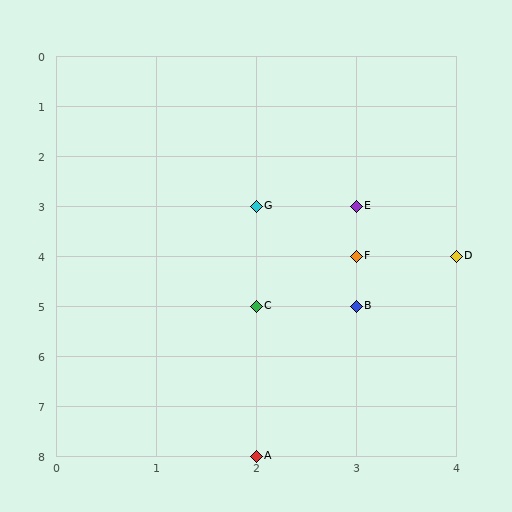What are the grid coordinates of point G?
Point G is at grid coordinates (2, 3).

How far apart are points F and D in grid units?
Points F and D are 1 column apart.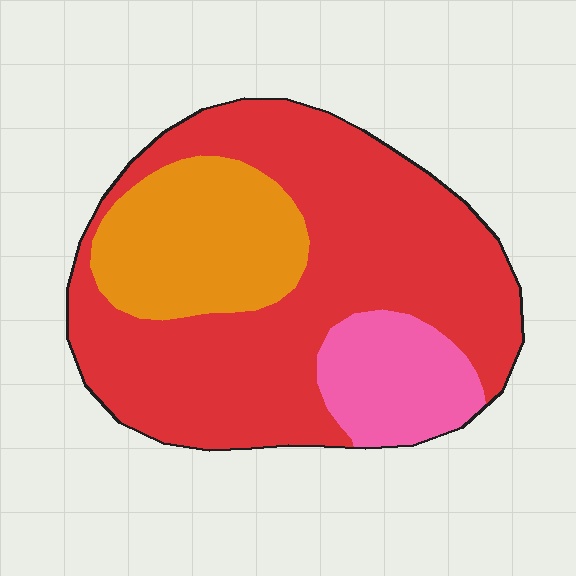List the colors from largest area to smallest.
From largest to smallest: red, orange, pink.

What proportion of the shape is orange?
Orange takes up less than a quarter of the shape.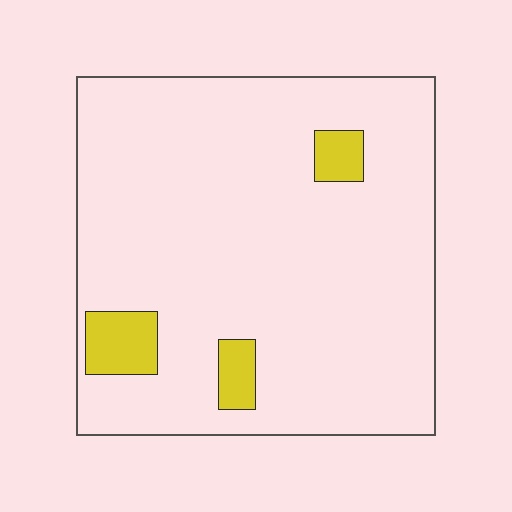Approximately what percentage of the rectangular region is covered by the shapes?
Approximately 10%.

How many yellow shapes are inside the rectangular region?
3.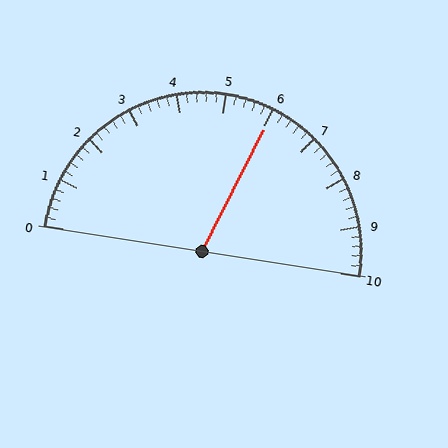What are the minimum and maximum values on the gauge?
The gauge ranges from 0 to 10.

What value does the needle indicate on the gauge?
The needle indicates approximately 6.0.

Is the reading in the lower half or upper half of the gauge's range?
The reading is in the upper half of the range (0 to 10).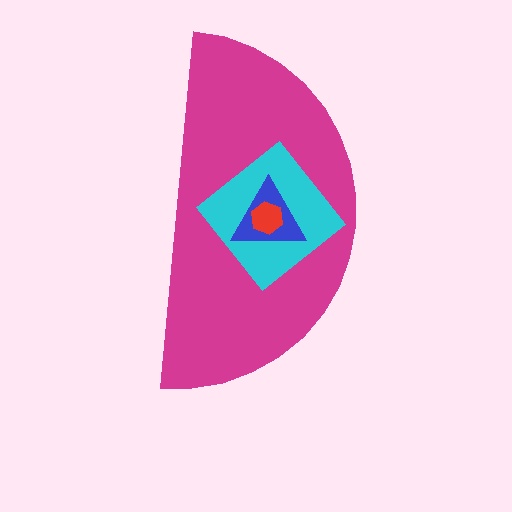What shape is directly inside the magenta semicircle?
The cyan diamond.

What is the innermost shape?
The red hexagon.